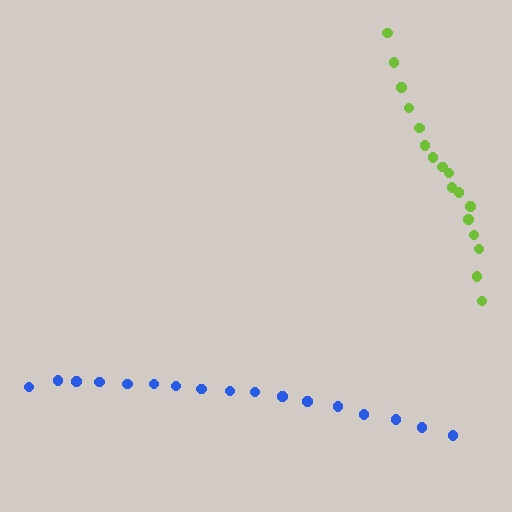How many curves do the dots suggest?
There are 2 distinct paths.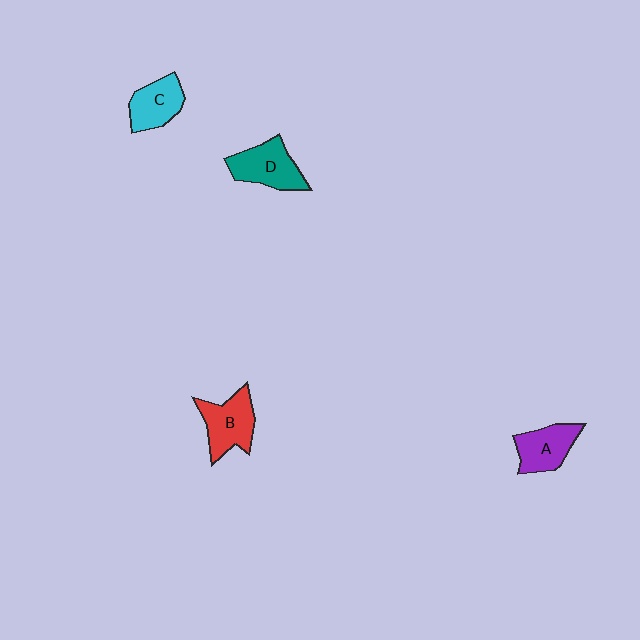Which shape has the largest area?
Shape B (red).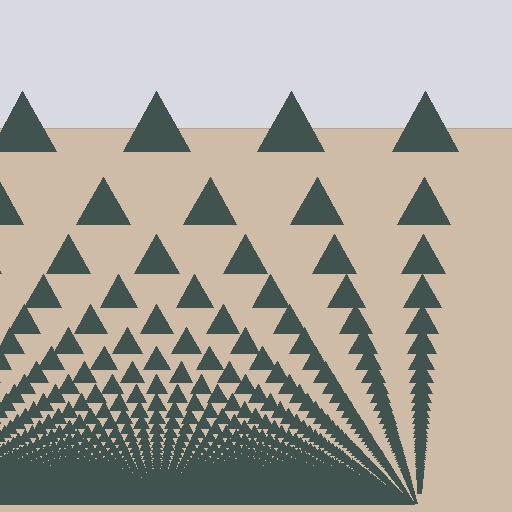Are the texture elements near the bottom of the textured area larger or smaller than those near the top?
Smaller. The gradient is inverted — elements near the bottom are smaller and denser.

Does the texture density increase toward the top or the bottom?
Density increases toward the bottom.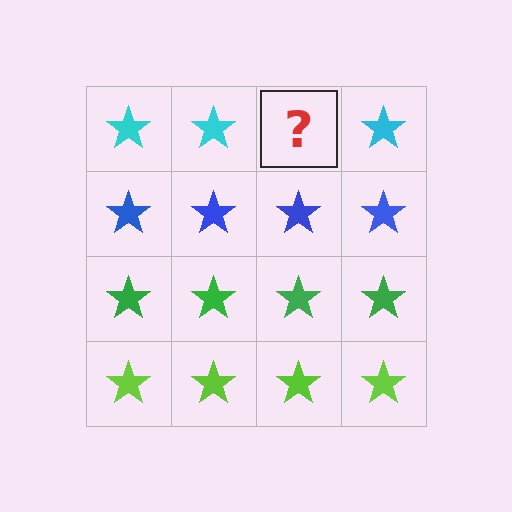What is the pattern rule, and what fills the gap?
The rule is that each row has a consistent color. The gap should be filled with a cyan star.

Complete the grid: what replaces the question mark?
The question mark should be replaced with a cyan star.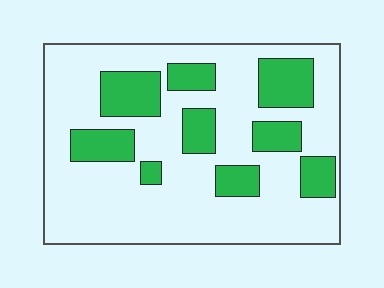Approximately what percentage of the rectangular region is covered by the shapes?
Approximately 25%.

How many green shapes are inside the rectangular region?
9.